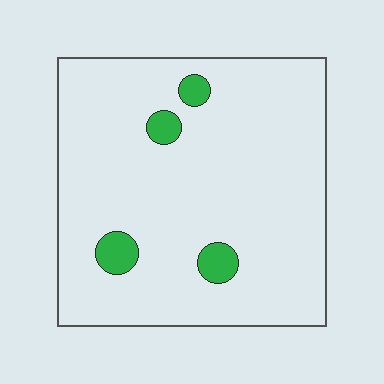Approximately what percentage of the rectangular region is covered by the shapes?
Approximately 5%.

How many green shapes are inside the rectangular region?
4.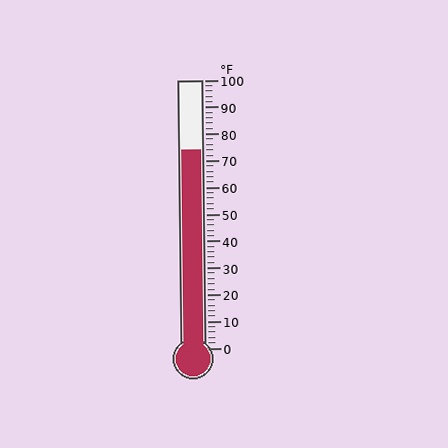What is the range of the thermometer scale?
The thermometer scale ranges from 0°F to 100°F.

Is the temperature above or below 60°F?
The temperature is above 60°F.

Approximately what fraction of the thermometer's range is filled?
The thermometer is filled to approximately 75% of its range.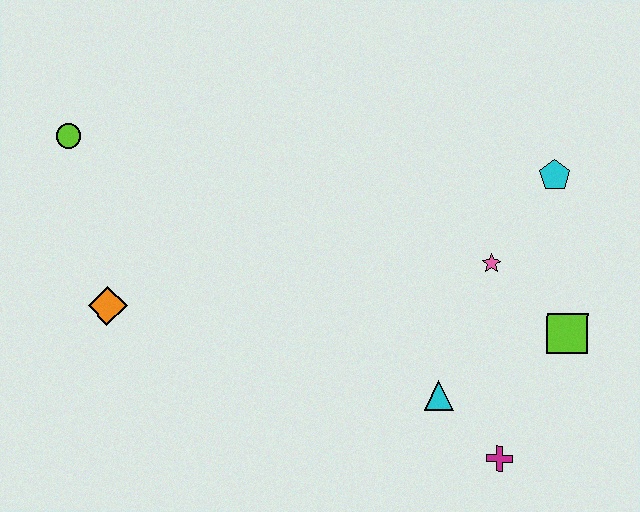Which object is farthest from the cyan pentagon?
The lime circle is farthest from the cyan pentagon.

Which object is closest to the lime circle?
The orange diamond is closest to the lime circle.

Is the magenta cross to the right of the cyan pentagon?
No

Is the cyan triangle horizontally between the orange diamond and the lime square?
Yes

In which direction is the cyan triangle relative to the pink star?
The cyan triangle is below the pink star.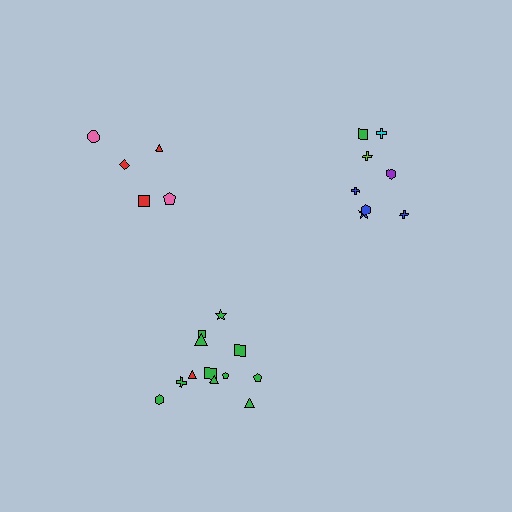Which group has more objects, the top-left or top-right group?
The top-right group.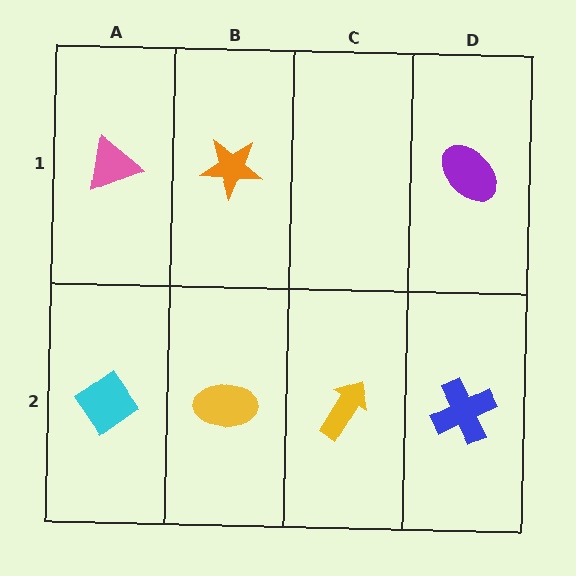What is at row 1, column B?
An orange star.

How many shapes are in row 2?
4 shapes.